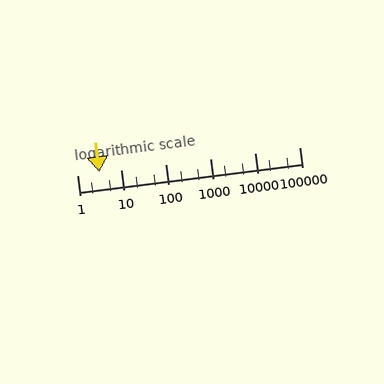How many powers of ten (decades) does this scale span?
The scale spans 5 decades, from 1 to 100000.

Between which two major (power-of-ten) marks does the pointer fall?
The pointer is between 1 and 10.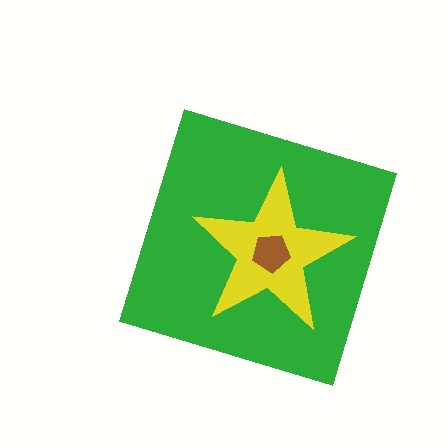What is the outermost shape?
The green diamond.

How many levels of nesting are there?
3.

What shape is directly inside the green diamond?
The yellow star.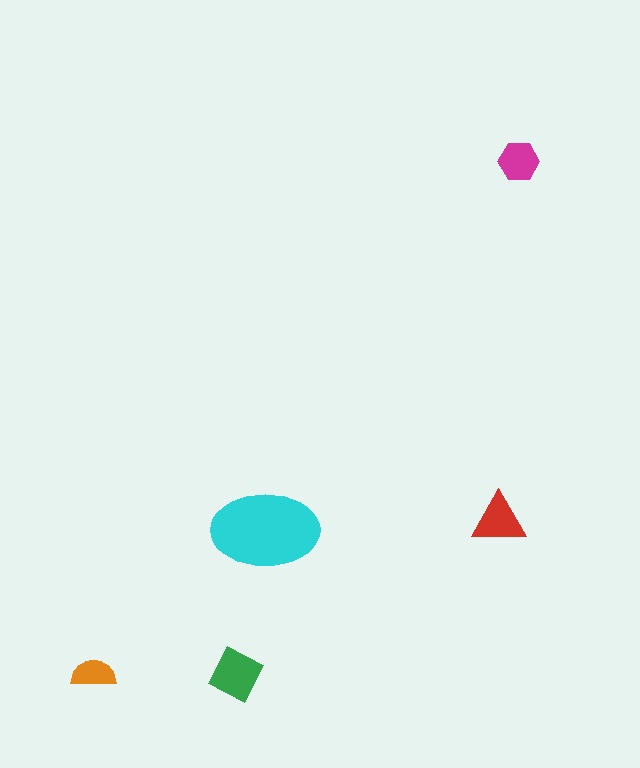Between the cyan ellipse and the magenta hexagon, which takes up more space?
The cyan ellipse.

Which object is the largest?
The cyan ellipse.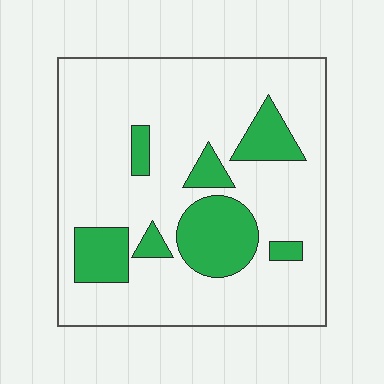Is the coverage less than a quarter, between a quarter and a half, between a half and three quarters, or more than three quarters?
Less than a quarter.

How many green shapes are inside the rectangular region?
7.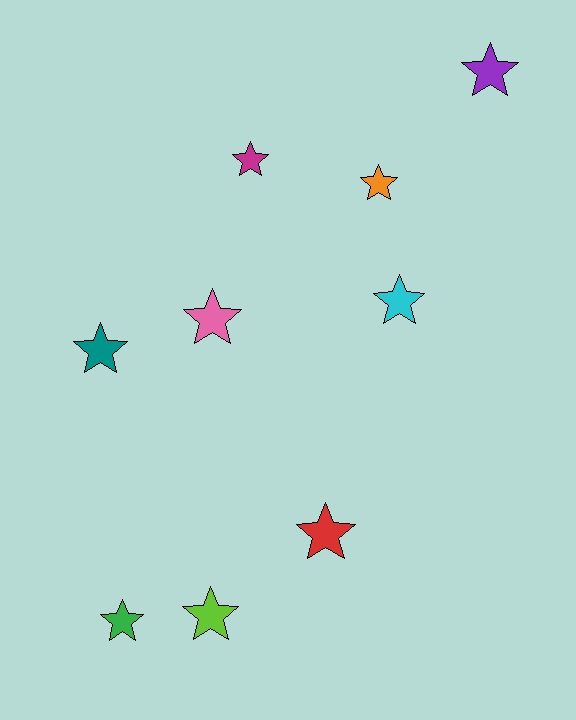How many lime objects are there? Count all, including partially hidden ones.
There is 1 lime object.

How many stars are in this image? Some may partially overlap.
There are 9 stars.